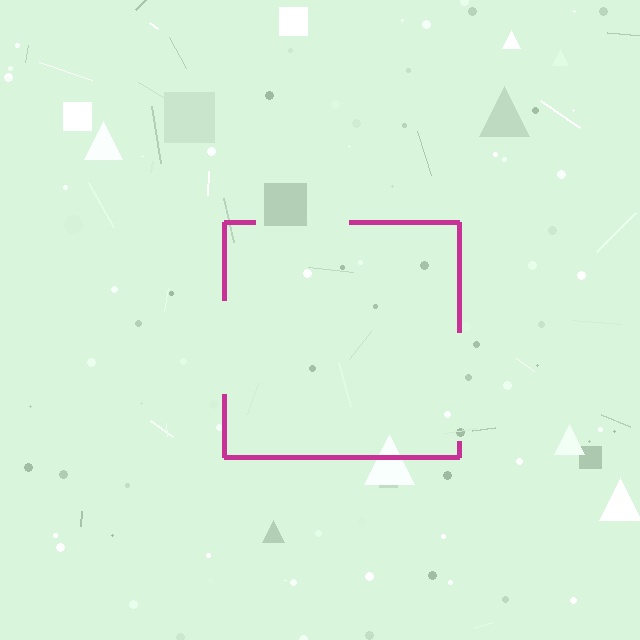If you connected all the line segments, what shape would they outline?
They would outline a square.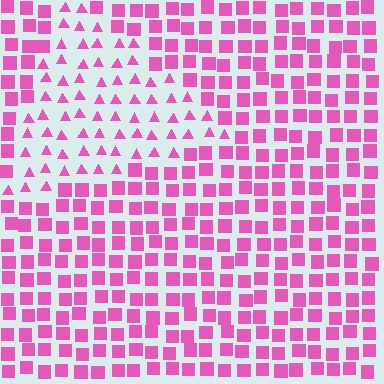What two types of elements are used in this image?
The image uses triangles inside the triangle region and squares outside it.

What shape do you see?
I see a triangle.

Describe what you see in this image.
The image is filled with small pink elements arranged in a uniform grid. A triangle-shaped region contains triangles, while the surrounding area contains squares. The boundary is defined purely by the change in element shape.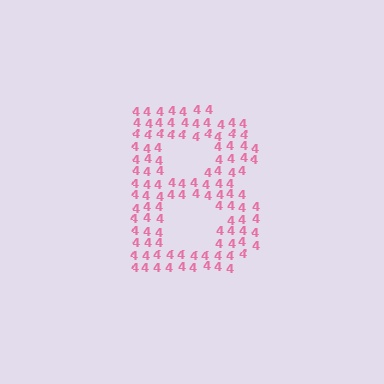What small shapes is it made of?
It is made of small digit 4's.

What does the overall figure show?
The overall figure shows the letter B.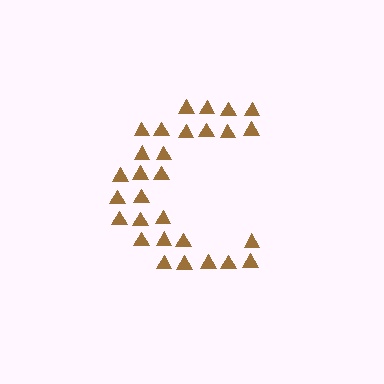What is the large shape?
The large shape is the letter C.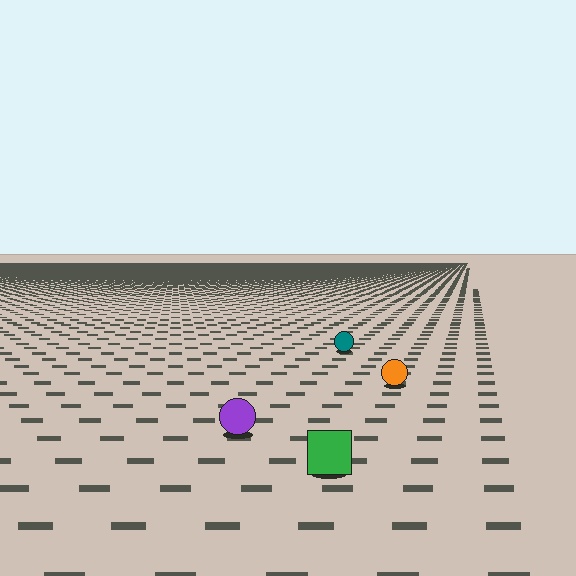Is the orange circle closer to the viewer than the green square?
No. The green square is closer — you can tell from the texture gradient: the ground texture is coarser near it.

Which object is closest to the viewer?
The green square is closest. The texture marks near it are larger and more spread out.